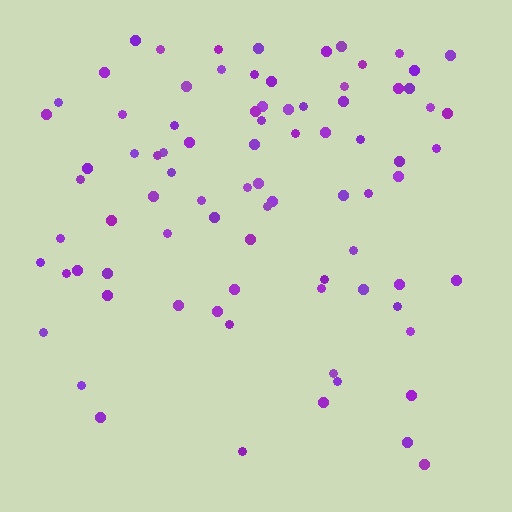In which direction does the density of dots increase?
From bottom to top, with the top side densest.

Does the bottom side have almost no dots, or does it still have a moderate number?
Still a moderate number, just noticeably fewer than the top.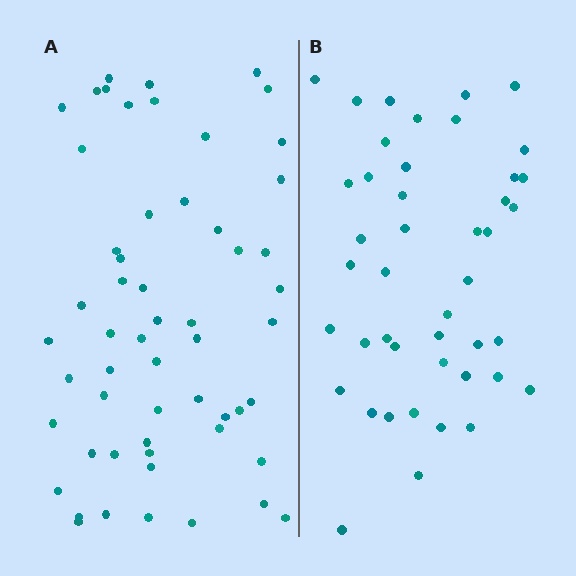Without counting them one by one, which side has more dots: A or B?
Region A (the left region) has more dots.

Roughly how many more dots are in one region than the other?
Region A has roughly 12 or so more dots than region B.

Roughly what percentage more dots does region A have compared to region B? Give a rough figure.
About 25% more.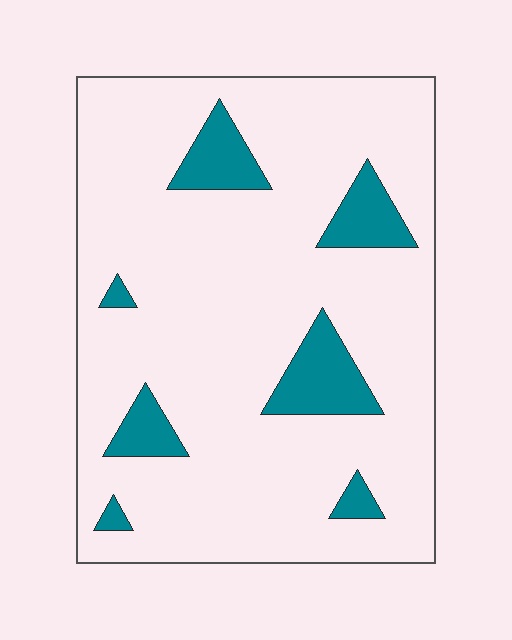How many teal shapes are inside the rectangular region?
7.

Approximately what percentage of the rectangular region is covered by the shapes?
Approximately 15%.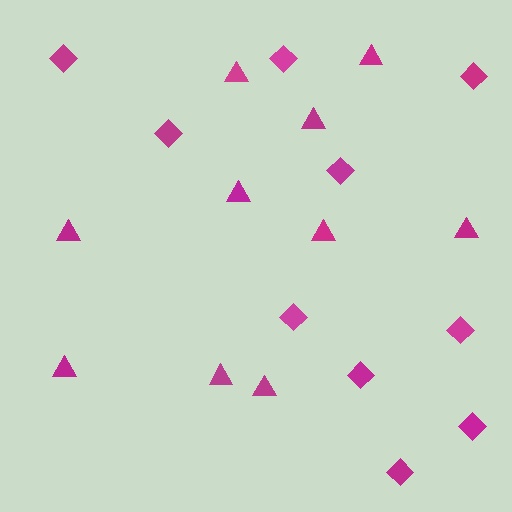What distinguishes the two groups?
There are 2 groups: one group of diamonds (10) and one group of triangles (10).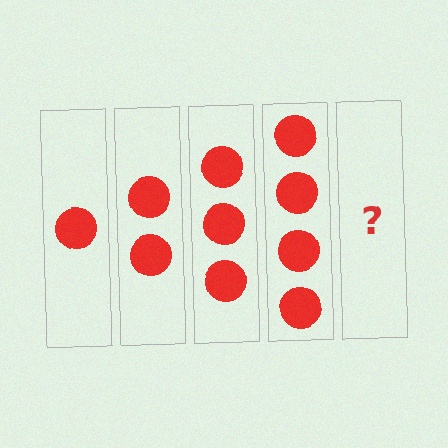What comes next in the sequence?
The next element should be 5 circles.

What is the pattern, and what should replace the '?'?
The pattern is that each step adds one more circle. The '?' should be 5 circles.